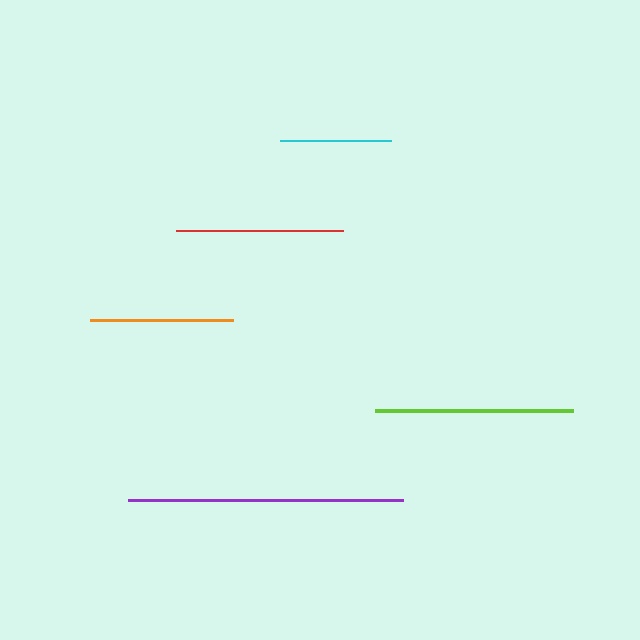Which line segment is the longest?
The purple line is the longest at approximately 275 pixels.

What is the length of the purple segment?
The purple segment is approximately 275 pixels long.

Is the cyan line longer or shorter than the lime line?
The lime line is longer than the cyan line.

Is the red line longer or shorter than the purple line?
The purple line is longer than the red line.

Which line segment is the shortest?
The cyan line is the shortest at approximately 112 pixels.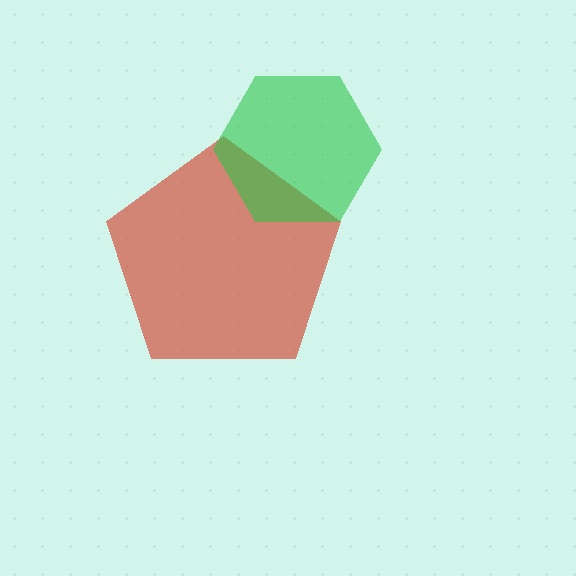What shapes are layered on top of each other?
The layered shapes are: a red pentagon, a green hexagon.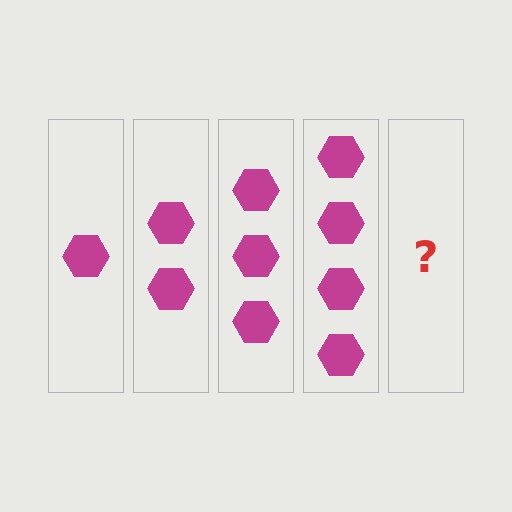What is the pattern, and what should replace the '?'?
The pattern is that each step adds one more hexagon. The '?' should be 5 hexagons.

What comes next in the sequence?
The next element should be 5 hexagons.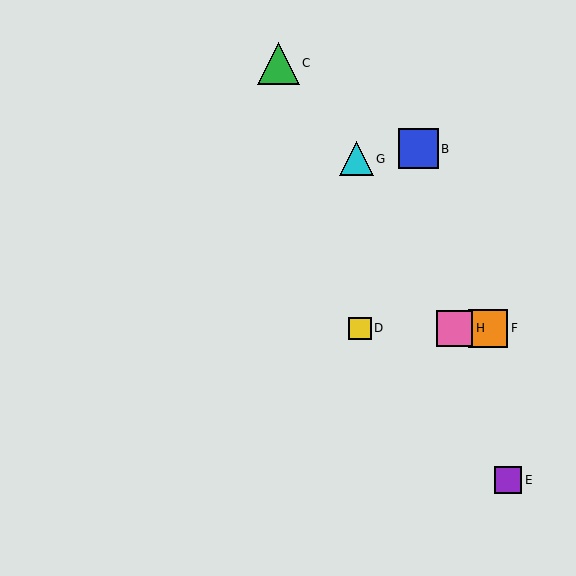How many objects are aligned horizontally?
4 objects (A, D, F, H) are aligned horizontally.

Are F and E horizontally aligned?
No, F is at y≈328 and E is at y≈480.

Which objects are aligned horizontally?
Objects A, D, F, H are aligned horizontally.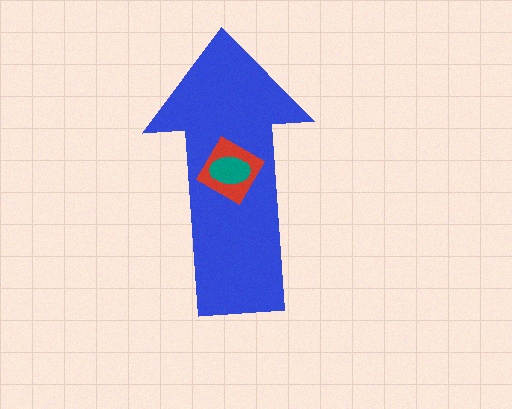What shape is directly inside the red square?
The teal ellipse.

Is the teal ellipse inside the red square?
Yes.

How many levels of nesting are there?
3.